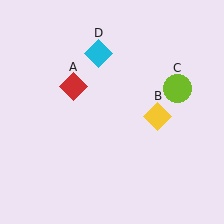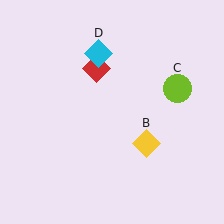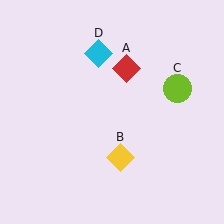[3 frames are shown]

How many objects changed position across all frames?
2 objects changed position: red diamond (object A), yellow diamond (object B).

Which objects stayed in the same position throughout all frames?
Lime circle (object C) and cyan diamond (object D) remained stationary.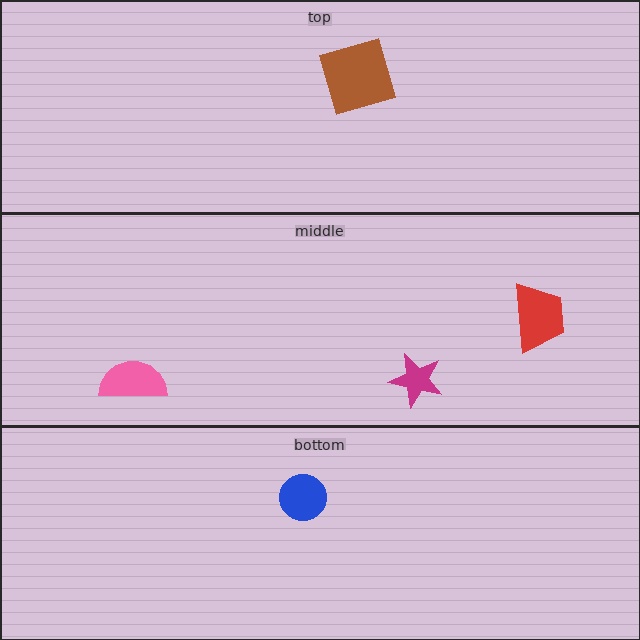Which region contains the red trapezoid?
The middle region.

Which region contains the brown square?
The top region.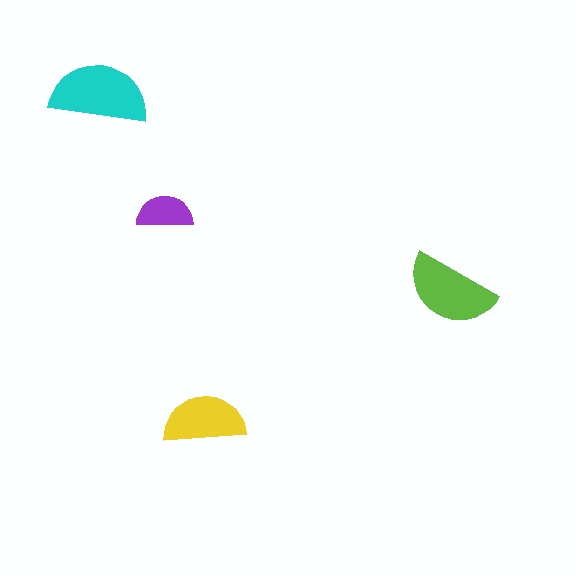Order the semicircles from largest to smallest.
the cyan one, the lime one, the yellow one, the purple one.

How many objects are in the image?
There are 4 objects in the image.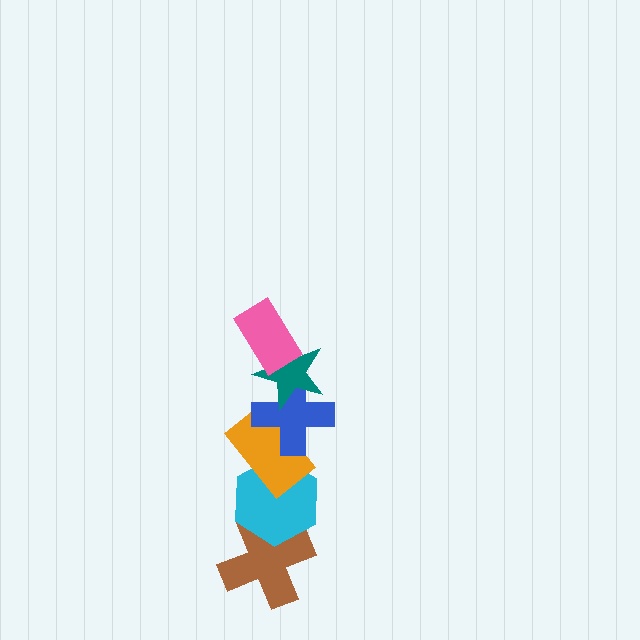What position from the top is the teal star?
The teal star is 2nd from the top.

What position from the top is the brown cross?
The brown cross is 6th from the top.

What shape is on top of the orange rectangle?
The blue cross is on top of the orange rectangle.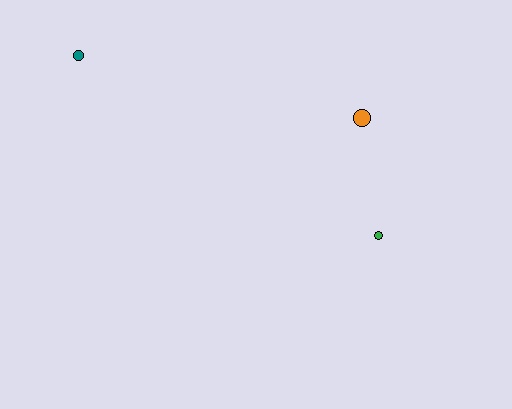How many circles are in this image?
There are 3 circles.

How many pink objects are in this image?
There are no pink objects.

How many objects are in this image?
There are 3 objects.